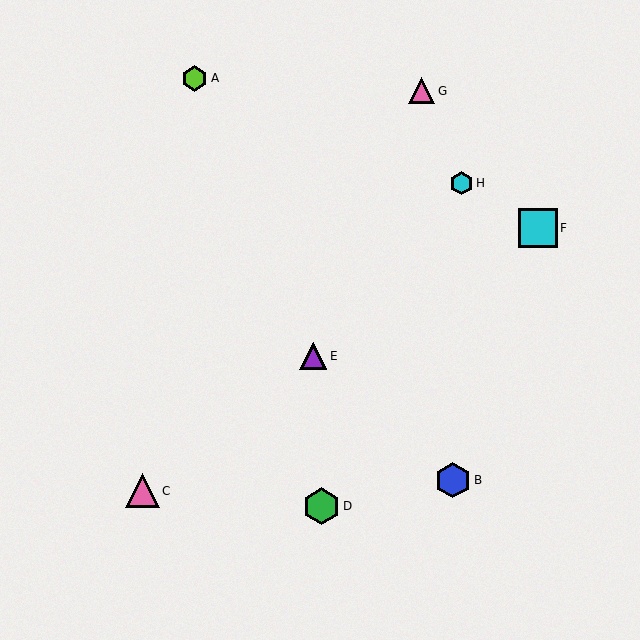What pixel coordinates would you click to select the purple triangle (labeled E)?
Click at (313, 356) to select the purple triangle E.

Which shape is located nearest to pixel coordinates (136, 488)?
The pink triangle (labeled C) at (142, 491) is nearest to that location.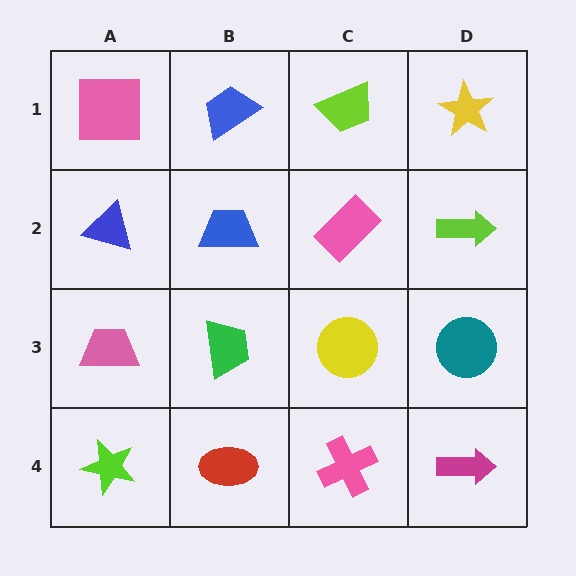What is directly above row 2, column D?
A yellow star.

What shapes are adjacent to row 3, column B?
A blue trapezoid (row 2, column B), a red ellipse (row 4, column B), a pink trapezoid (row 3, column A), a yellow circle (row 3, column C).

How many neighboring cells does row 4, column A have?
2.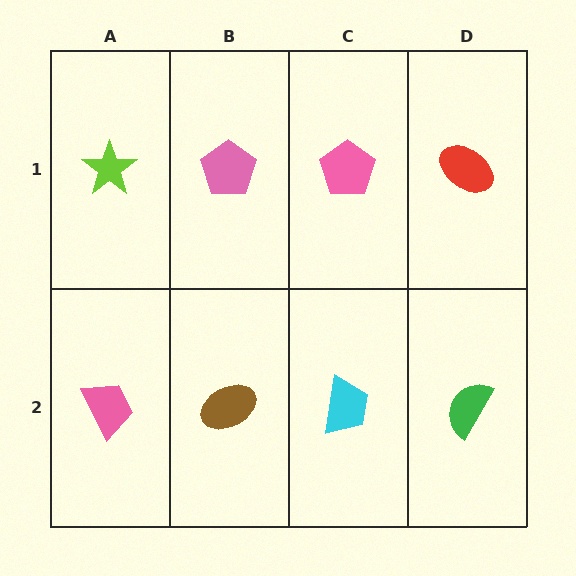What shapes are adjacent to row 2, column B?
A pink pentagon (row 1, column B), a pink trapezoid (row 2, column A), a cyan trapezoid (row 2, column C).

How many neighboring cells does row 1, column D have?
2.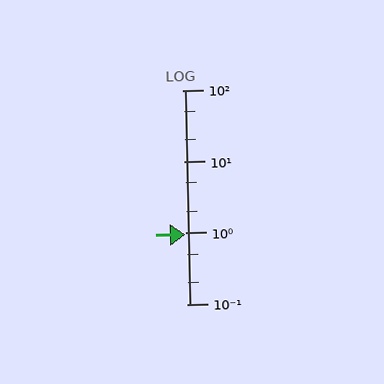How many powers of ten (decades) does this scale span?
The scale spans 3 decades, from 0.1 to 100.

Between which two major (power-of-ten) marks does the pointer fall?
The pointer is between 0.1 and 1.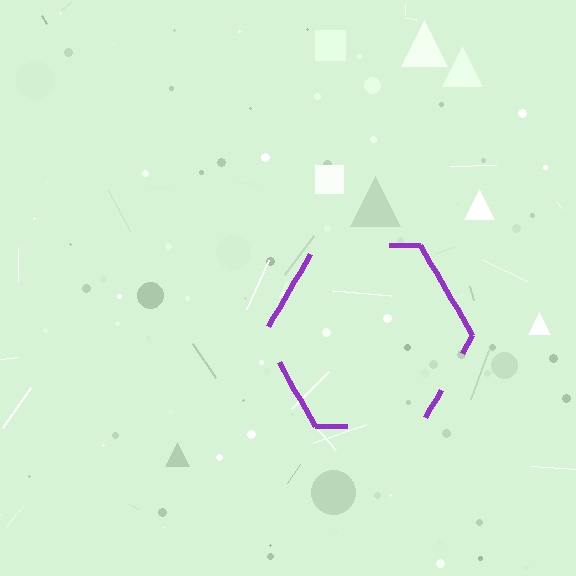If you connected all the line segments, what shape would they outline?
They would outline a hexagon.